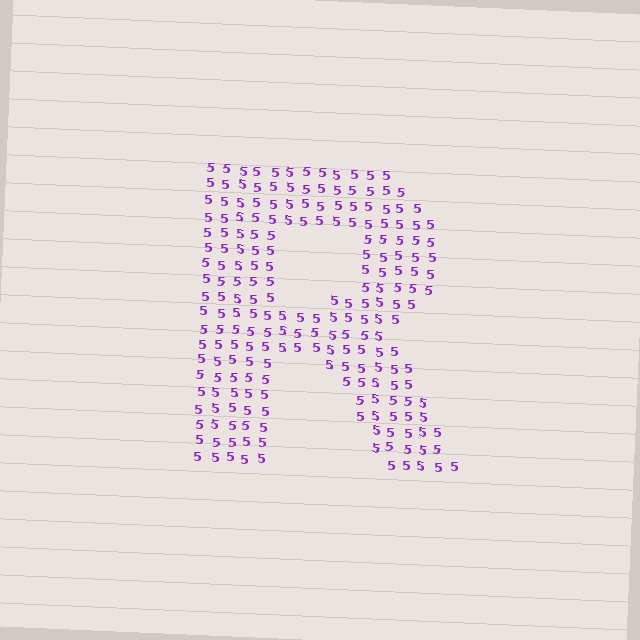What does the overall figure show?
The overall figure shows the letter R.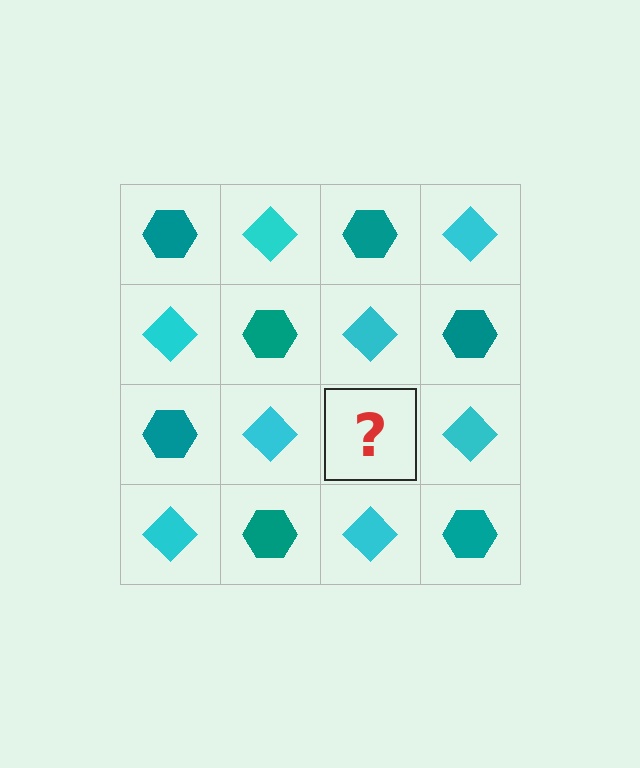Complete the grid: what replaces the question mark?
The question mark should be replaced with a teal hexagon.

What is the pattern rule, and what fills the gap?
The rule is that it alternates teal hexagon and cyan diamond in a checkerboard pattern. The gap should be filled with a teal hexagon.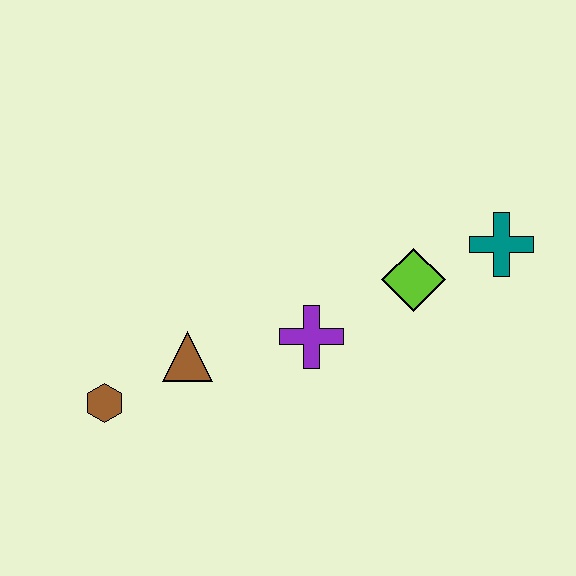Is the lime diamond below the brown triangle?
No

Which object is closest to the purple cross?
The lime diamond is closest to the purple cross.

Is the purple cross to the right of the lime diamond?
No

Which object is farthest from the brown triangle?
The teal cross is farthest from the brown triangle.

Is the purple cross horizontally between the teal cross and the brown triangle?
Yes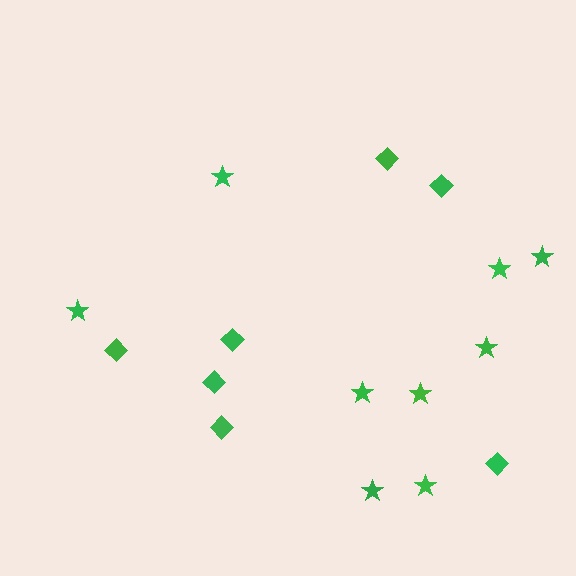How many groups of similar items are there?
There are 2 groups: one group of diamonds (7) and one group of stars (9).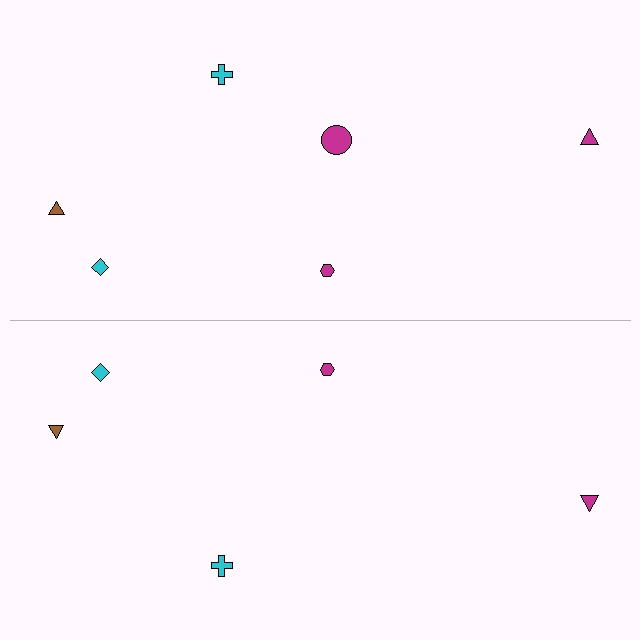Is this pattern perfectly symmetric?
No, the pattern is not perfectly symmetric. A magenta circle is missing from the bottom side.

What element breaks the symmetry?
A magenta circle is missing from the bottom side.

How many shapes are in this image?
There are 11 shapes in this image.